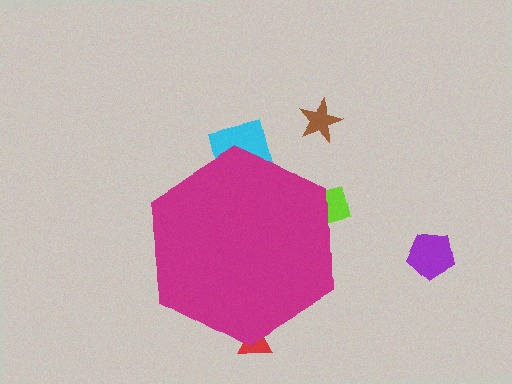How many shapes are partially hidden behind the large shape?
3 shapes are partially hidden.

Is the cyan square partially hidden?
Yes, the cyan square is partially hidden behind the magenta hexagon.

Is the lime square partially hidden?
Yes, the lime square is partially hidden behind the magenta hexagon.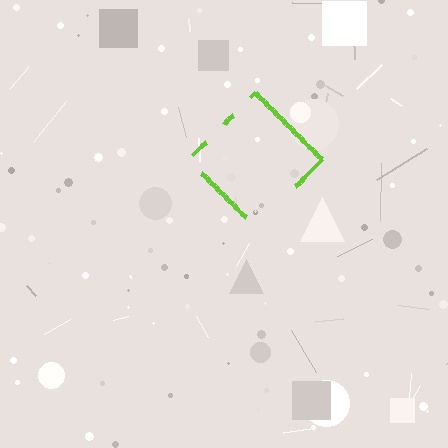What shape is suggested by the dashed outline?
The dashed outline suggests a diamond.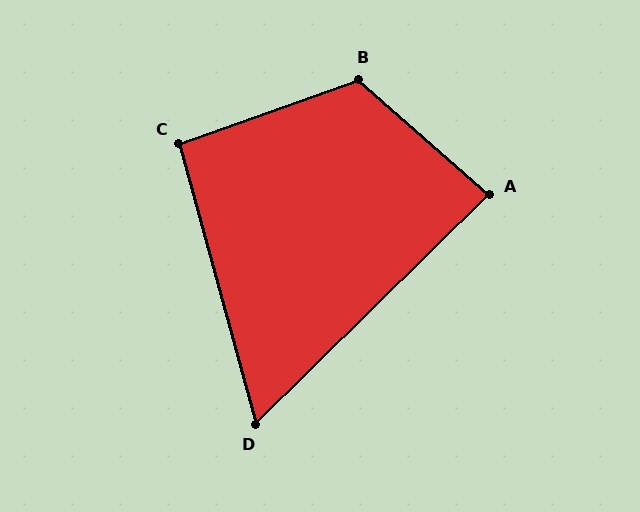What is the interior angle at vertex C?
Approximately 94 degrees (approximately right).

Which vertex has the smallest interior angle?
D, at approximately 61 degrees.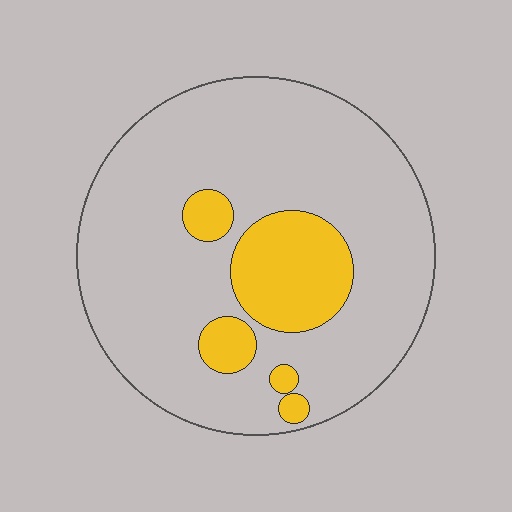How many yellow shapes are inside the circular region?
5.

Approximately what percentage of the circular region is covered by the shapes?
Approximately 20%.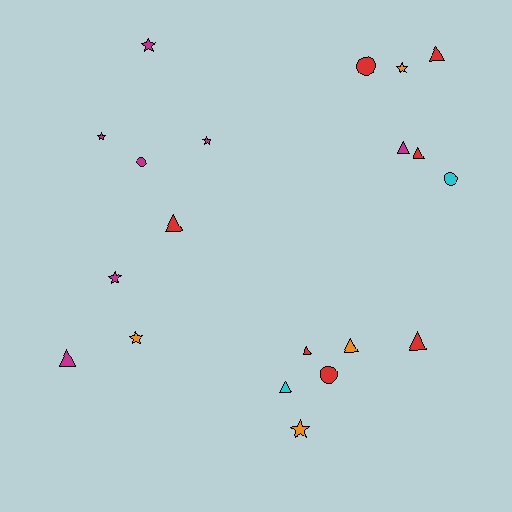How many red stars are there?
There are no red stars.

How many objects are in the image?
There are 20 objects.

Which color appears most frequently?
Red, with 7 objects.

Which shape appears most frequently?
Triangle, with 9 objects.